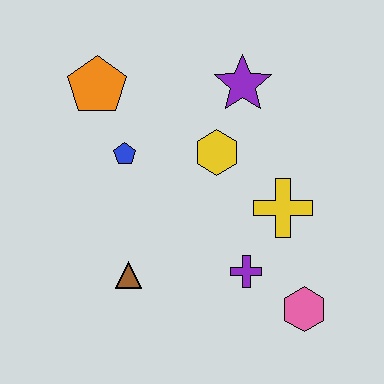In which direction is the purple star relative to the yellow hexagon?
The purple star is above the yellow hexagon.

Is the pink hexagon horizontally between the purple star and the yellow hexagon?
No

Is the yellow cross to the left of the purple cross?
No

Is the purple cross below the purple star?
Yes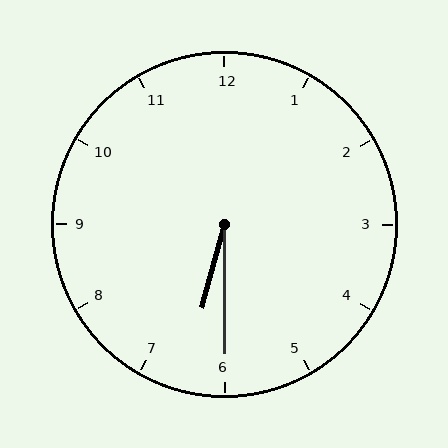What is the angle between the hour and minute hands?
Approximately 15 degrees.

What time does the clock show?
6:30.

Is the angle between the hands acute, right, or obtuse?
It is acute.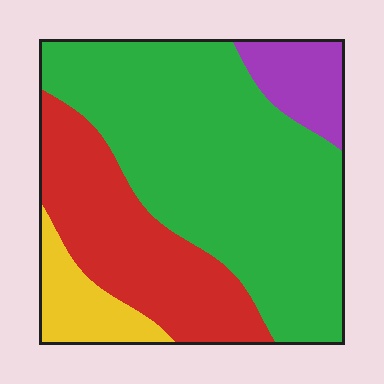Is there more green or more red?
Green.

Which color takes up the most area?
Green, at roughly 55%.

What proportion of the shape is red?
Red takes up between a sixth and a third of the shape.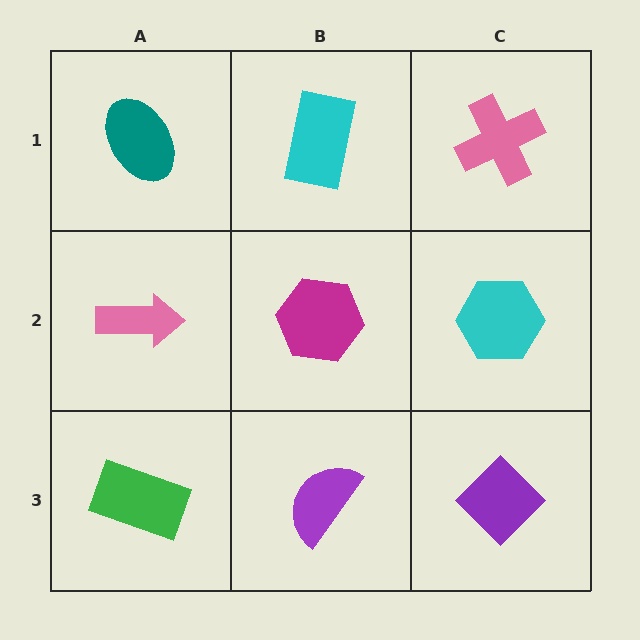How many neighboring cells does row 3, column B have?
3.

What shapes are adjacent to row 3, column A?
A pink arrow (row 2, column A), a purple semicircle (row 3, column B).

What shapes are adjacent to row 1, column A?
A pink arrow (row 2, column A), a cyan rectangle (row 1, column B).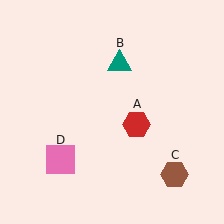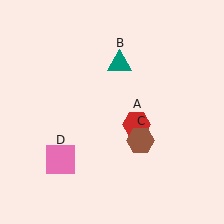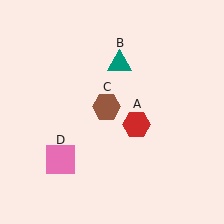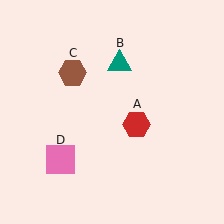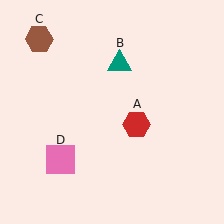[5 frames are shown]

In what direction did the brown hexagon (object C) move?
The brown hexagon (object C) moved up and to the left.